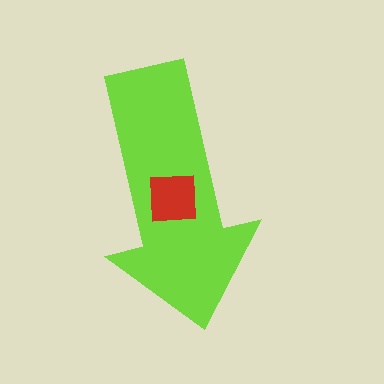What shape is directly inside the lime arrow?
The red square.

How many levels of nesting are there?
2.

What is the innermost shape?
The red square.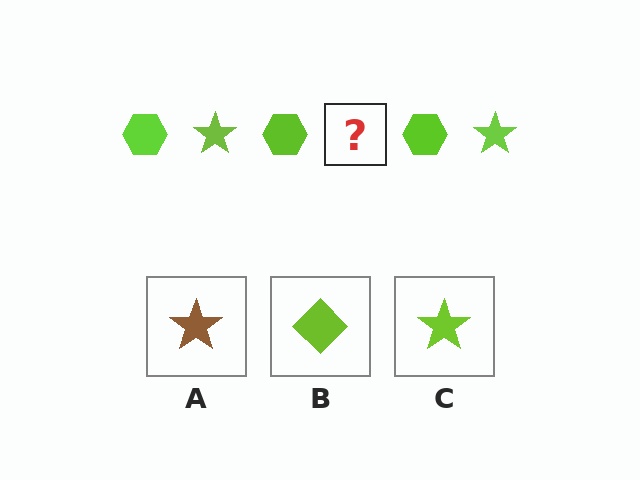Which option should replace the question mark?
Option C.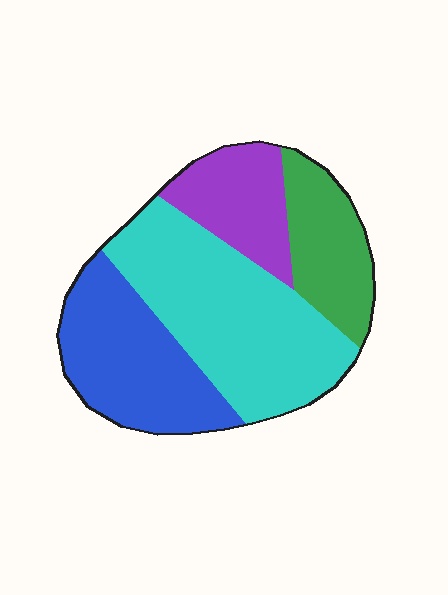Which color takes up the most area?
Cyan, at roughly 40%.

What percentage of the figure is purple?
Purple takes up about one sixth (1/6) of the figure.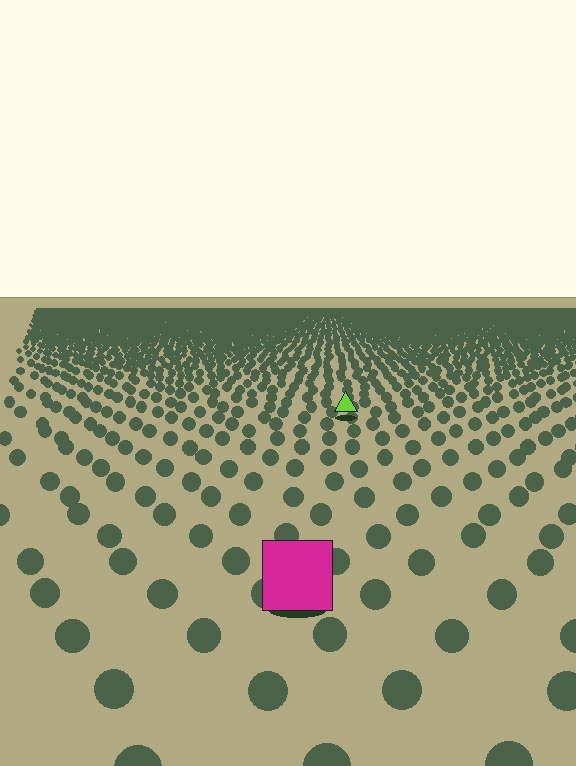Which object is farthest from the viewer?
The lime triangle is farthest from the viewer. It appears smaller and the ground texture around it is denser.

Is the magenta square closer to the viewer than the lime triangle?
Yes. The magenta square is closer — you can tell from the texture gradient: the ground texture is coarser near it.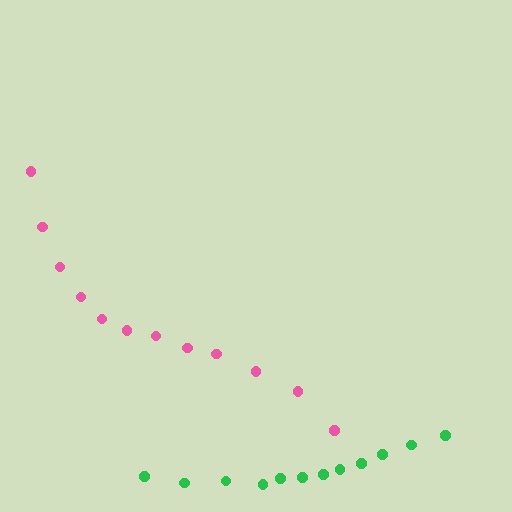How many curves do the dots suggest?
There are 2 distinct paths.